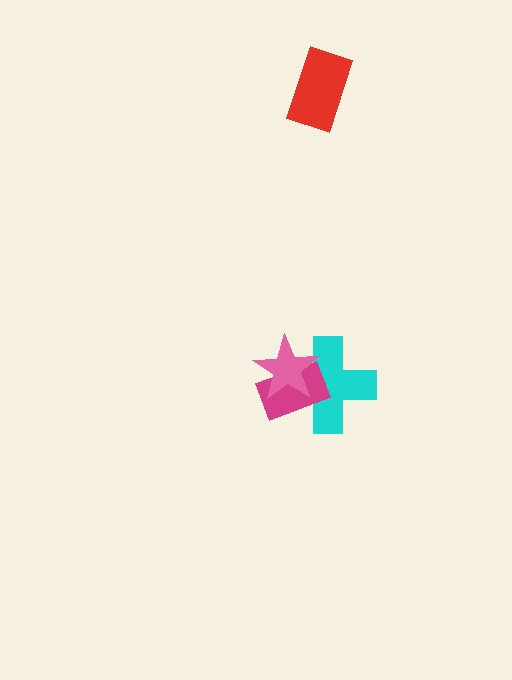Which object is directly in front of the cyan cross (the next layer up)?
The magenta rectangle is directly in front of the cyan cross.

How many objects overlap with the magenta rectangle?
2 objects overlap with the magenta rectangle.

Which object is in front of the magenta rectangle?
The pink star is in front of the magenta rectangle.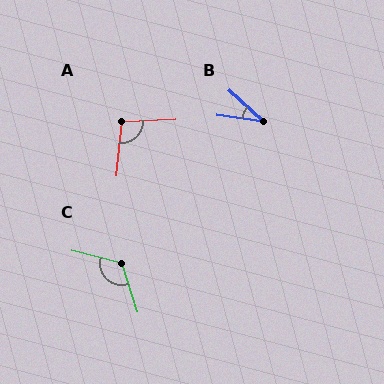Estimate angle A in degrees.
Approximately 99 degrees.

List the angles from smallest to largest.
B (35°), A (99°), C (123°).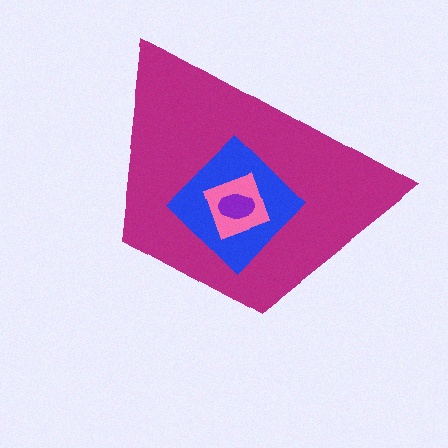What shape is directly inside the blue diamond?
The pink square.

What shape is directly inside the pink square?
The purple ellipse.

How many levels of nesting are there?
4.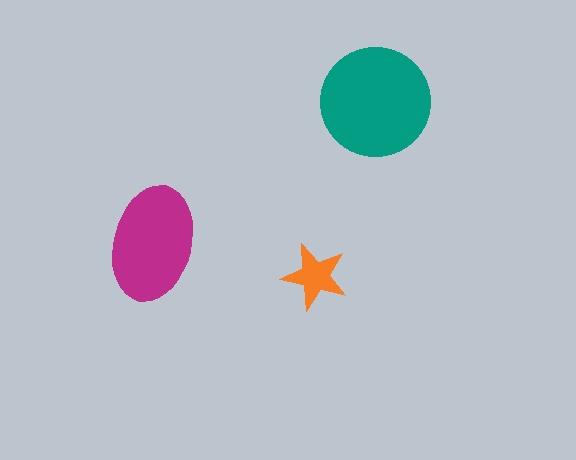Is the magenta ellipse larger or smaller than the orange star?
Larger.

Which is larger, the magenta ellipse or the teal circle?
The teal circle.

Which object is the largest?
The teal circle.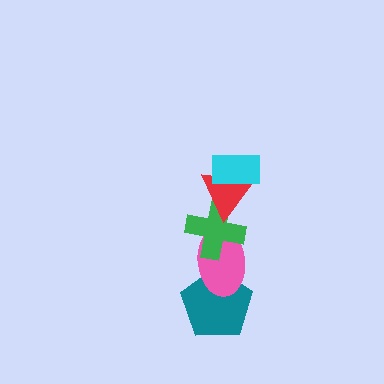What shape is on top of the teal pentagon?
The pink ellipse is on top of the teal pentagon.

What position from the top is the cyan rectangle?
The cyan rectangle is 1st from the top.